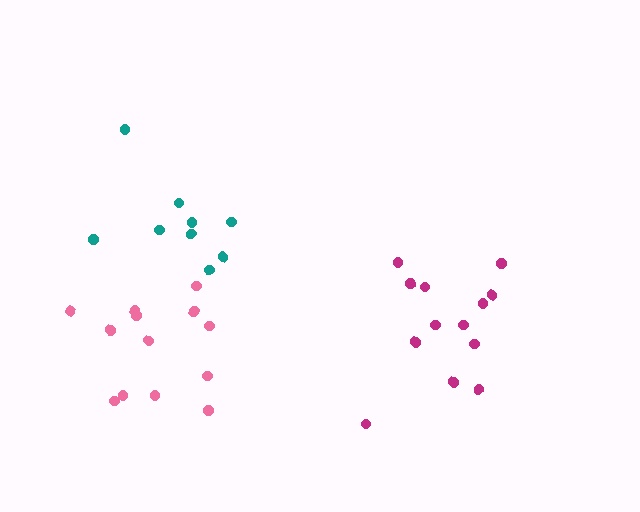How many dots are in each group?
Group 1: 13 dots, Group 2: 9 dots, Group 3: 13 dots (35 total).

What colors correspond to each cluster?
The clusters are colored: magenta, teal, pink.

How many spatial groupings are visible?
There are 3 spatial groupings.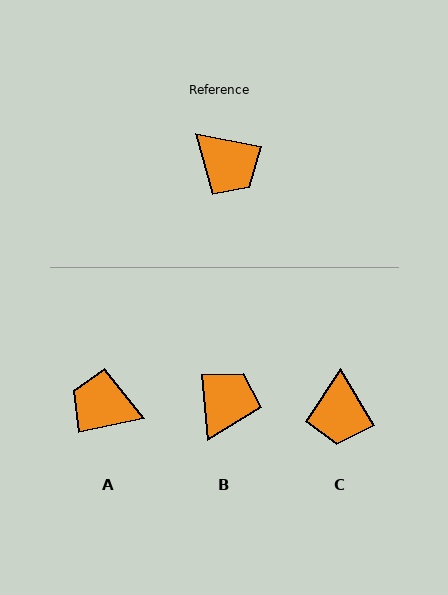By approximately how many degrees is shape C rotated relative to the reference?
Approximately 48 degrees clockwise.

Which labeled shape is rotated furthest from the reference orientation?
A, about 157 degrees away.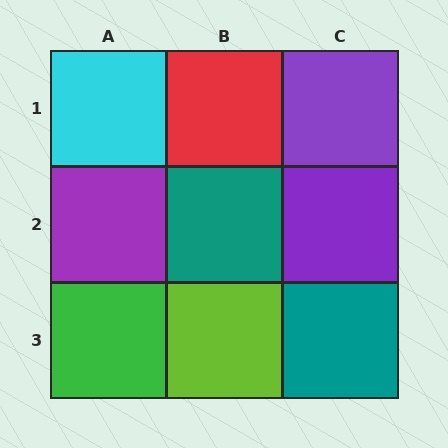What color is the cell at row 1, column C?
Purple.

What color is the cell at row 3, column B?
Lime.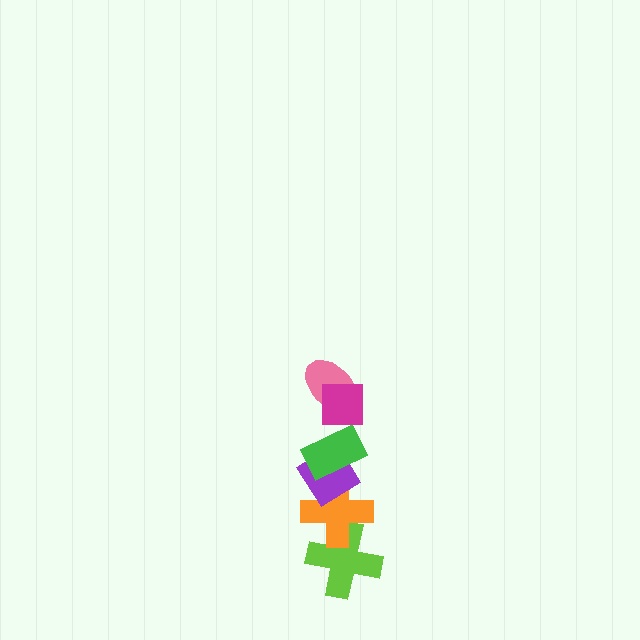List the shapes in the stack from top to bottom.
From top to bottom: the magenta square, the pink ellipse, the green rectangle, the purple diamond, the orange cross, the lime cross.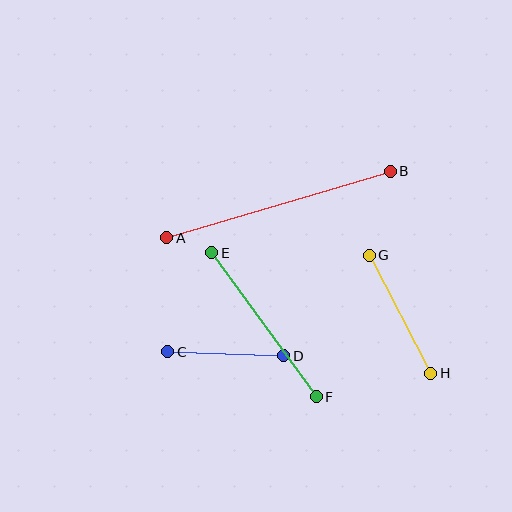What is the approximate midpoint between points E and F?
The midpoint is at approximately (264, 325) pixels.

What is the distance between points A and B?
The distance is approximately 233 pixels.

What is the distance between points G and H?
The distance is approximately 133 pixels.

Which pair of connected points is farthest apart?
Points A and B are farthest apart.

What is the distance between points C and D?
The distance is approximately 116 pixels.